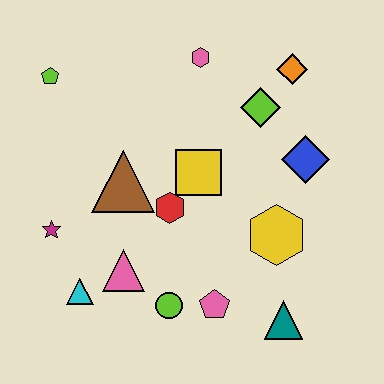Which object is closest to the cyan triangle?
The pink triangle is closest to the cyan triangle.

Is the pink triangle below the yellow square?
Yes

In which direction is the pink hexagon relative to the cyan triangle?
The pink hexagon is above the cyan triangle.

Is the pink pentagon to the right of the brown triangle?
Yes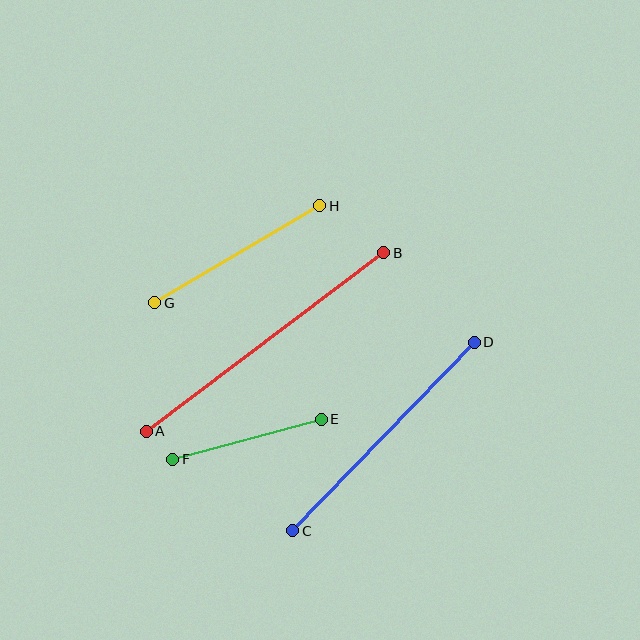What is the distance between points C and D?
The distance is approximately 262 pixels.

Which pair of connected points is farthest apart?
Points A and B are farthest apart.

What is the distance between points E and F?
The distance is approximately 154 pixels.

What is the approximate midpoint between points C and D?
The midpoint is at approximately (383, 437) pixels.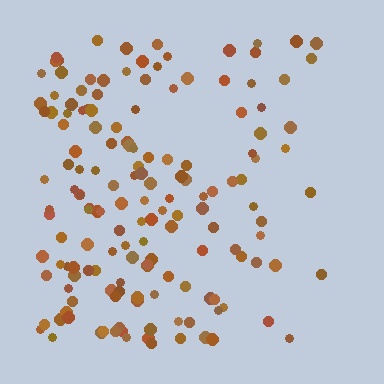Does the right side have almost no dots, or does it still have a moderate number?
Still a moderate number, just noticeably fewer than the left.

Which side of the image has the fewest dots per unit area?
The right.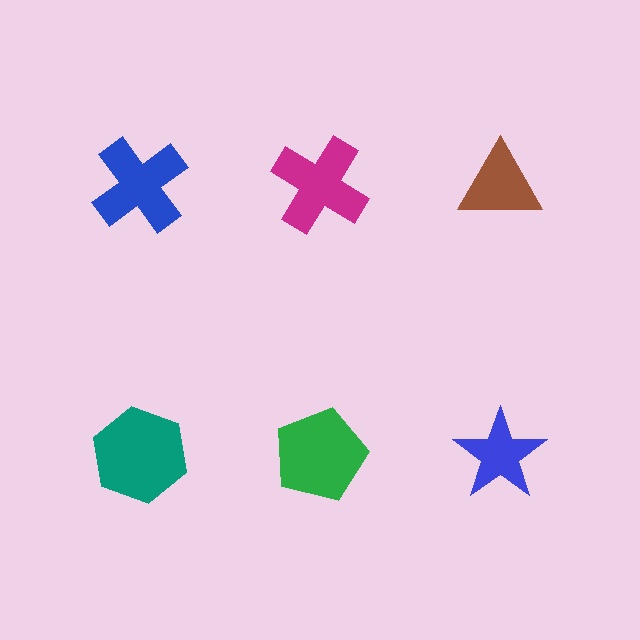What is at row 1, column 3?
A brown triangle.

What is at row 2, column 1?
A teal hexagon.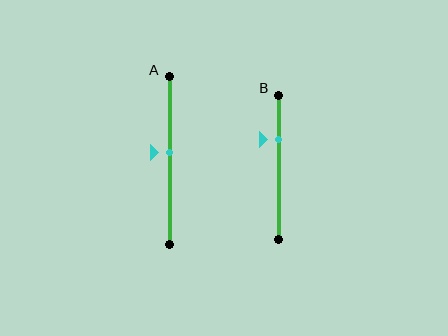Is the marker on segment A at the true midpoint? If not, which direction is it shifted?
No, the marker on segment A is shifted upward by about 5% of the segment length.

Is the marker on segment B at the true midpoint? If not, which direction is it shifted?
No, the marker on segment B is shifted upward by about 20% of the segment length.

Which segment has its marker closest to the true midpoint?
Segment A has its marker closest to the true midpoint.